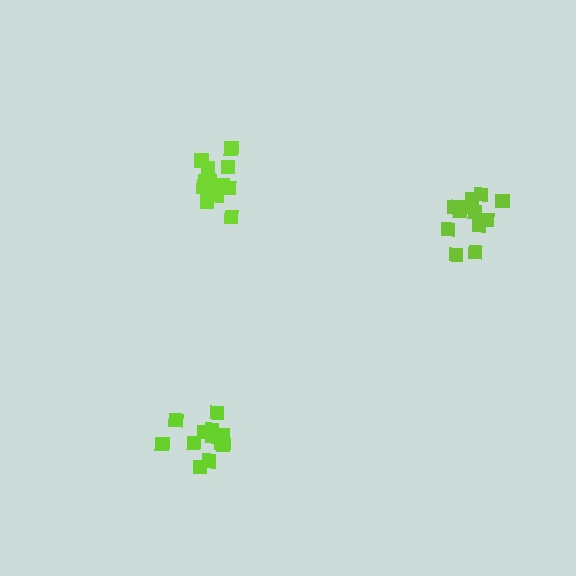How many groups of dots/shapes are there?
There are 3 groups.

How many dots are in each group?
Group 1: 13 dots, Group 2: 13 dots, Group 3: 13 dots (39 total).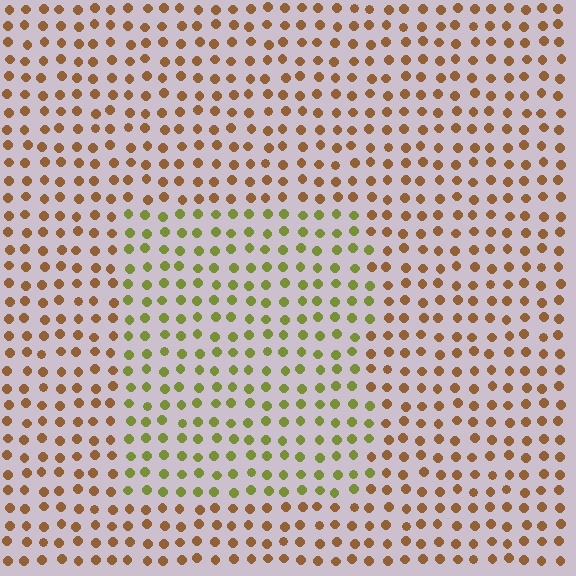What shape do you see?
I see a rectangle.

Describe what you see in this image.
The image is filled with small brown elements in a uniform arrangement. A rectangle-shaped region is visible where the elements are tinted to a slightly different hue, forming a subtle color boundary.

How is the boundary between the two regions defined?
The boundary is defined purely by a slight shift in hue (about 50 degrees). Spacing, size, and orientation are identical on both sides.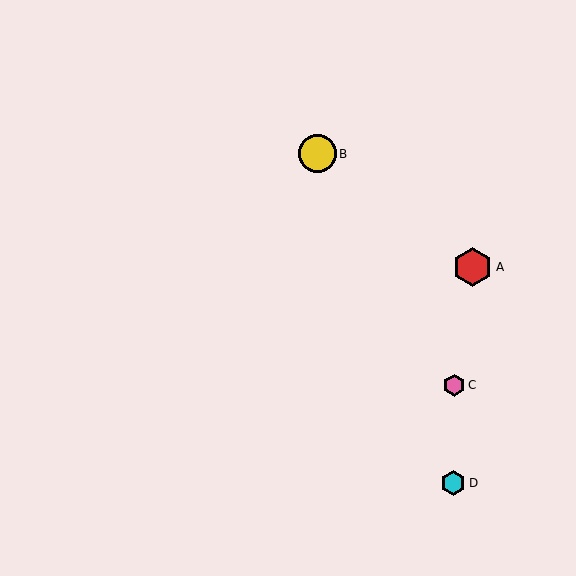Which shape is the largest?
The red hexagon (labeled A) is the largest.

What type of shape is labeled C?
Shape C is a pink hexagon.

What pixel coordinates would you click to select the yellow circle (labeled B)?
Click at (317, 154) to select the yellow circle B.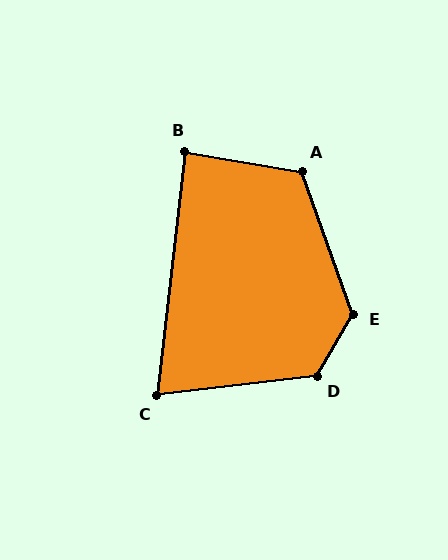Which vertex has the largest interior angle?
E, at approximately 130 degrees.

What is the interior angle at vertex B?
Approximately 87 degrees (approximately right).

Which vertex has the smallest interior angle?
C, at approximately 77 degrees.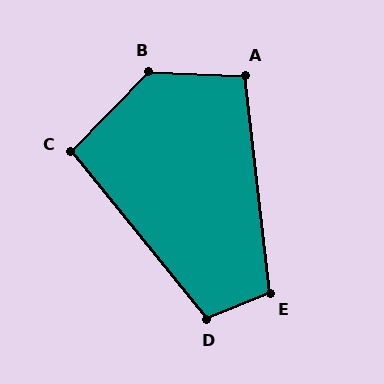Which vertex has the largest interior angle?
B, at approximately 132 degrees.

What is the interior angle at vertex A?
Approximately 99 degrees (obtuse).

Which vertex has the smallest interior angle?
C, at approximately 97 degrees.